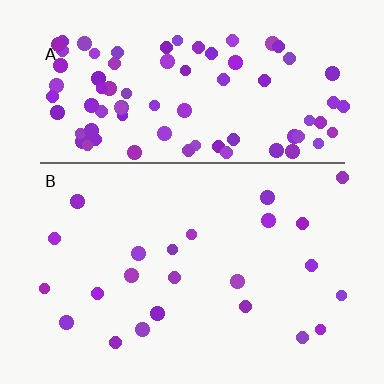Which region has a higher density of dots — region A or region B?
A (the top).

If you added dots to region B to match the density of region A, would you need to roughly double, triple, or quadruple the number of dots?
Approximately quadruple.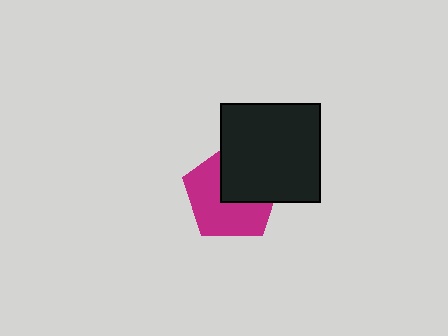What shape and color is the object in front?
The object in front is a black rectangle.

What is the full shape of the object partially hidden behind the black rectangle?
The partially hidden object is a magenta pentagon.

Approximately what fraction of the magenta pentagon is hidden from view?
Roughly 43% of the magenta pentagon is hidden behind the black rectangle.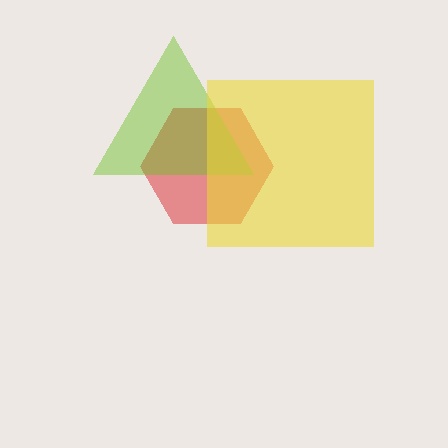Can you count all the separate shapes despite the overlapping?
Yes, there are 3 separate shapes.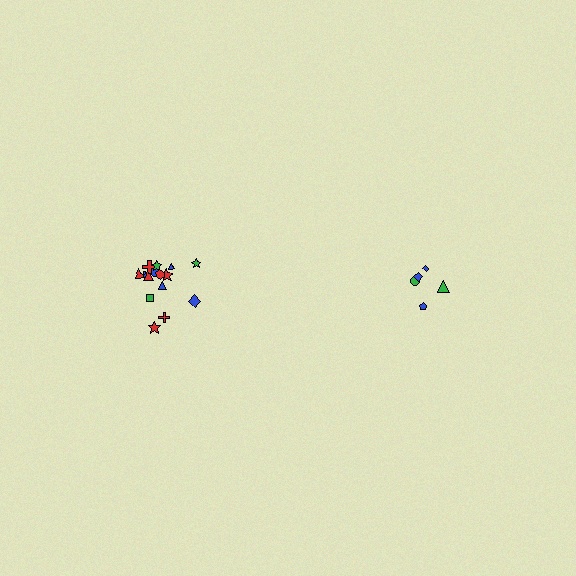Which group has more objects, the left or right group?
The left group.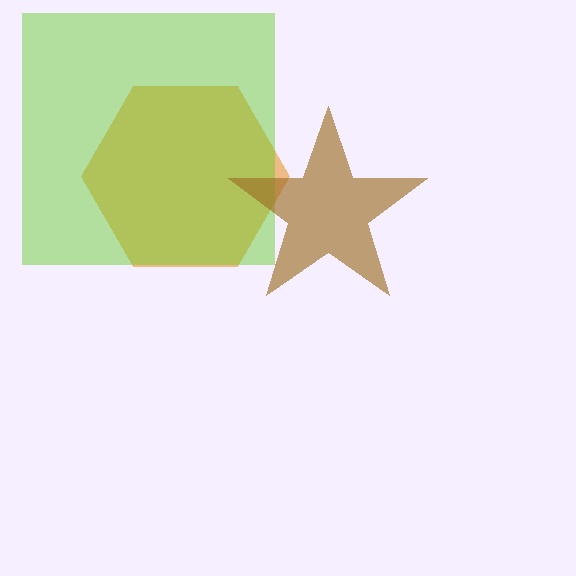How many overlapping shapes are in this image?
There are 3 overlapping shapes in the image.